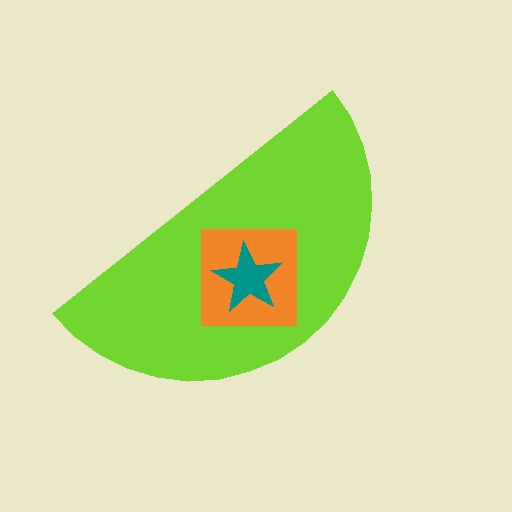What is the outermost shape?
The lime semicircle.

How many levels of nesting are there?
3.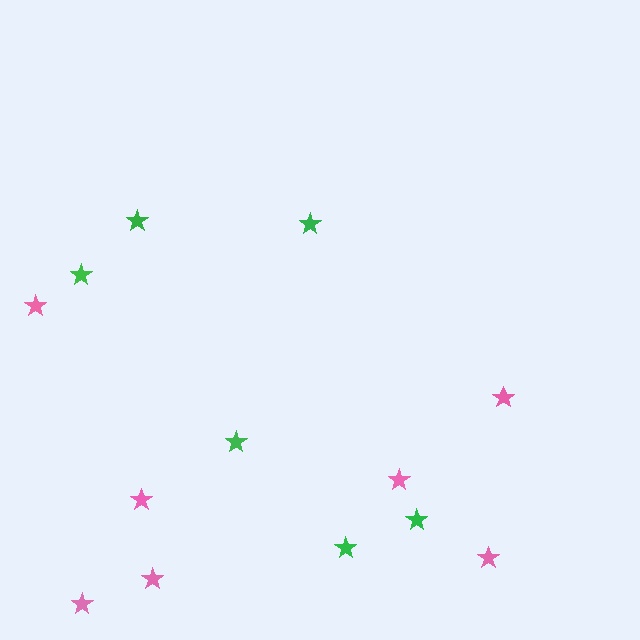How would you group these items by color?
There are 2 groups: one group of green stars (6) and one group of pink stars (7).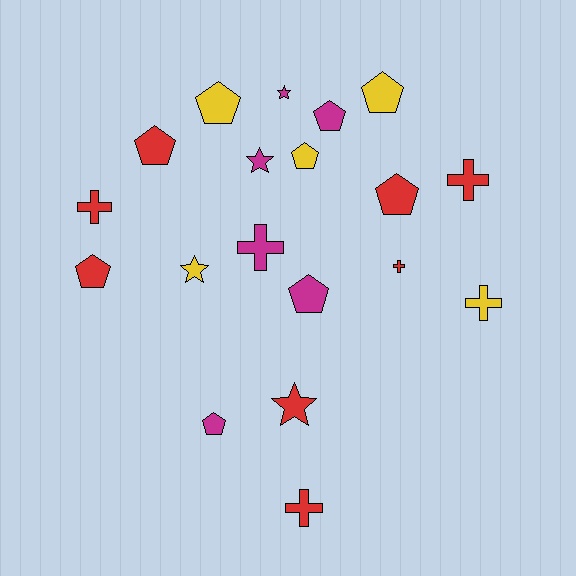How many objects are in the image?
There are 19 objects.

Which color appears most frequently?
Red, with 8 objects.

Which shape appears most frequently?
Pentagon, with 9 objects.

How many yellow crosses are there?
There is 1 yellow cross.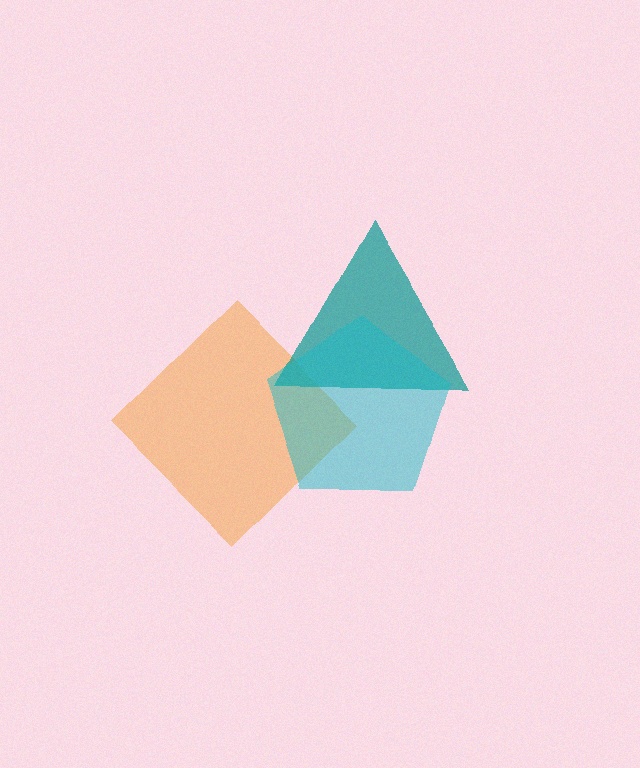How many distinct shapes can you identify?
There are 3 distinct shapes: an orange diamond, a teal triangle, a cyan pentagon.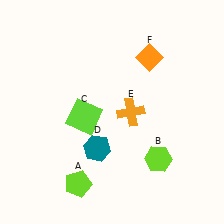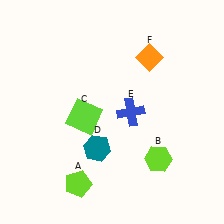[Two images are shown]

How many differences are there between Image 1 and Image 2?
There is 1 difference between the two images.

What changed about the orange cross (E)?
In Image 1, E is orange. In Image 2, it changed to blue.